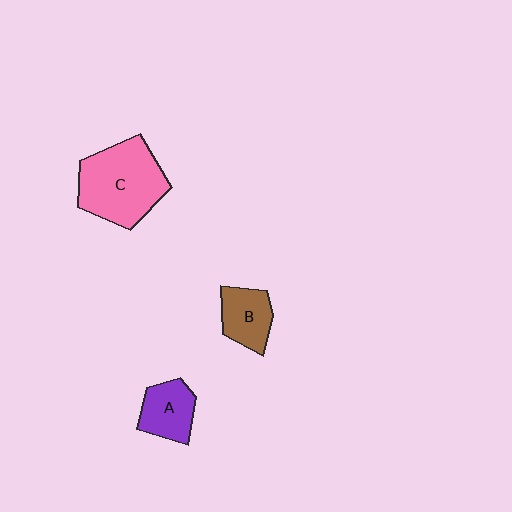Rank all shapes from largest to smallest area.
From largest to smallest: C (pink), A (purple), B (brown).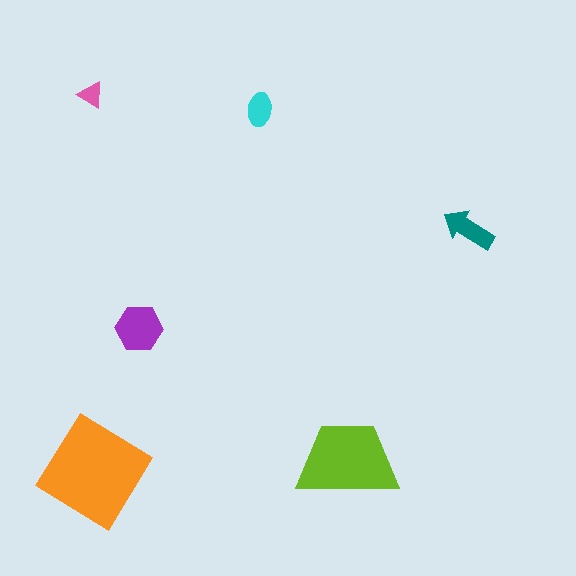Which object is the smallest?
The pink triangle.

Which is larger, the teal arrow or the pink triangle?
The teal arrow.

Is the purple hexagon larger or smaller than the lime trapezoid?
Smaller.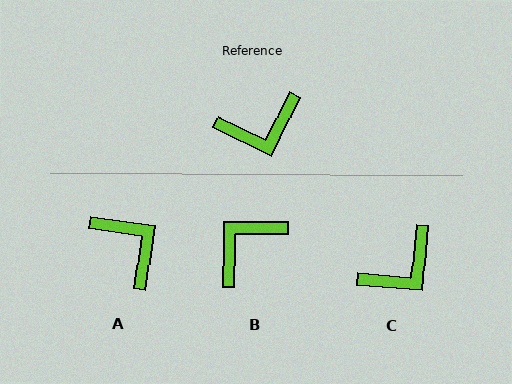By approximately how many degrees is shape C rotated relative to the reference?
Approximately 21 degrees counter-clockwise.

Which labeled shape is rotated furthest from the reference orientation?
B, about 154 degrees away.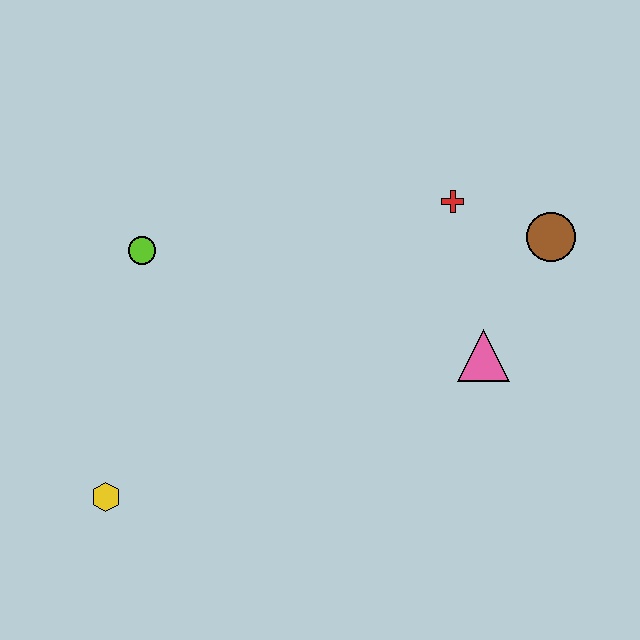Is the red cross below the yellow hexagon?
No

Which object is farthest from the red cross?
The yellow hexagon is farthest from the red cross.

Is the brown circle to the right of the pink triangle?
Yes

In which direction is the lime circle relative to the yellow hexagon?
The lime circle is above the yellow hexagon.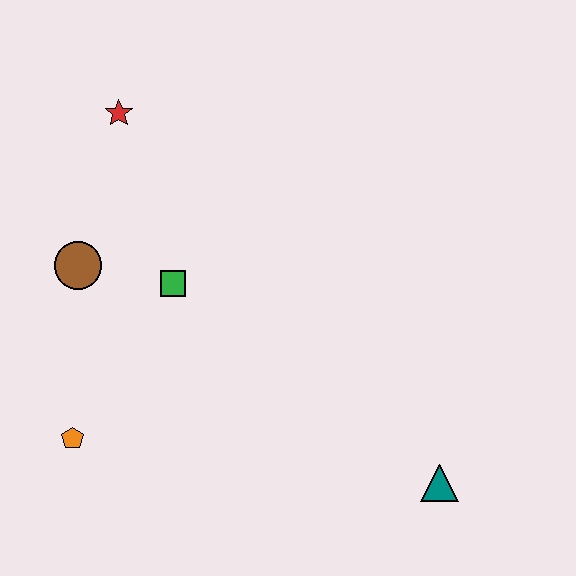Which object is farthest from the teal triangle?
The red star is farthest from the teal triangle.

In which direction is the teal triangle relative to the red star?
The teal triangle is below the red star.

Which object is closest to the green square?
The brown circle is closest to the green square.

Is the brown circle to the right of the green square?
No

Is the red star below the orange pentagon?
No